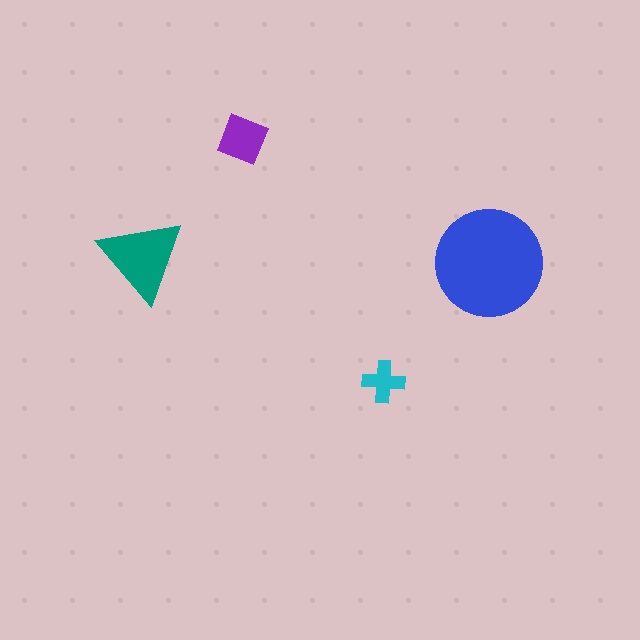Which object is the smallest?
The cyan cross.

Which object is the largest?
The blue circle.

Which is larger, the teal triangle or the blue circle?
The blue circle.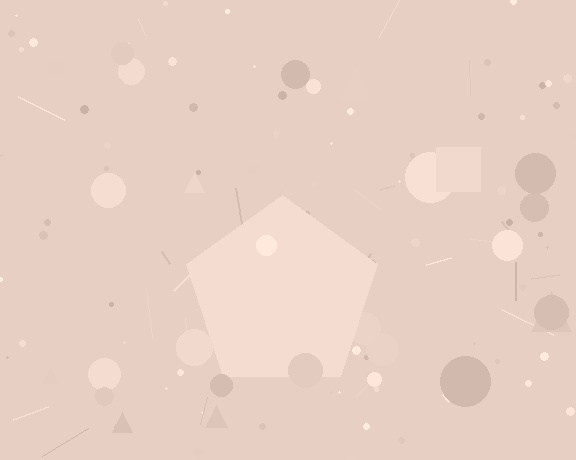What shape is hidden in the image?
A pentagon is hidden in the image.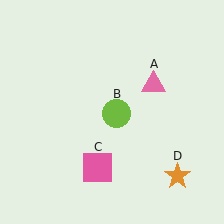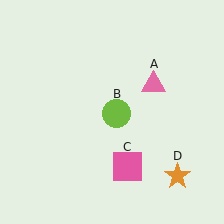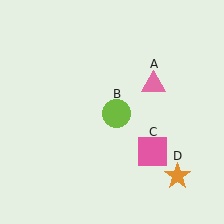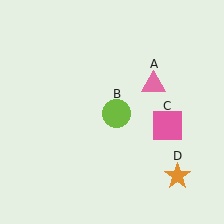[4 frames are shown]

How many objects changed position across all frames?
1 object changed position: pink square (object C).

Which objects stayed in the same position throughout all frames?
Pink triangle (object A) and lime circle (object B) and orange star (object D) remained stationary.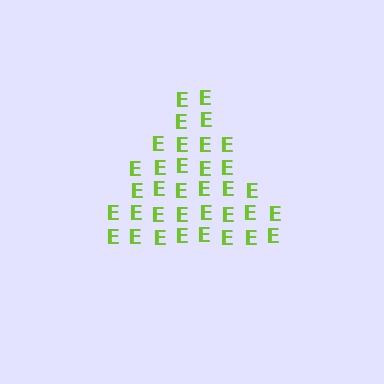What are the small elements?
The small elements are letter E's.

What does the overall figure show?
The overall figure shows a triangle.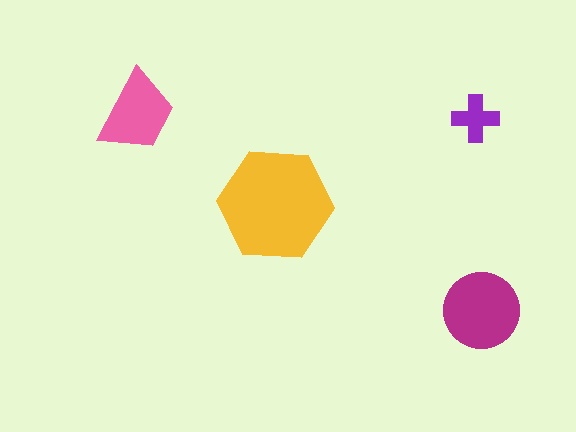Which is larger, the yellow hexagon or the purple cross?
The yellow hexagon.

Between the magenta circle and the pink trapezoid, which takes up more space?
The magenta circle.